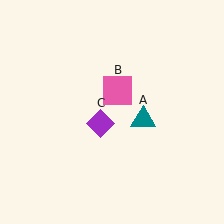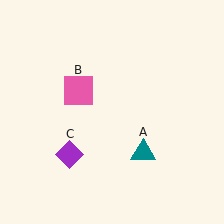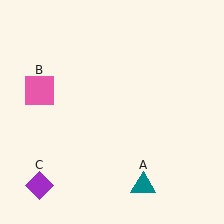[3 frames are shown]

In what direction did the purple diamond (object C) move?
The purple diamond (object C) moved down and to the left.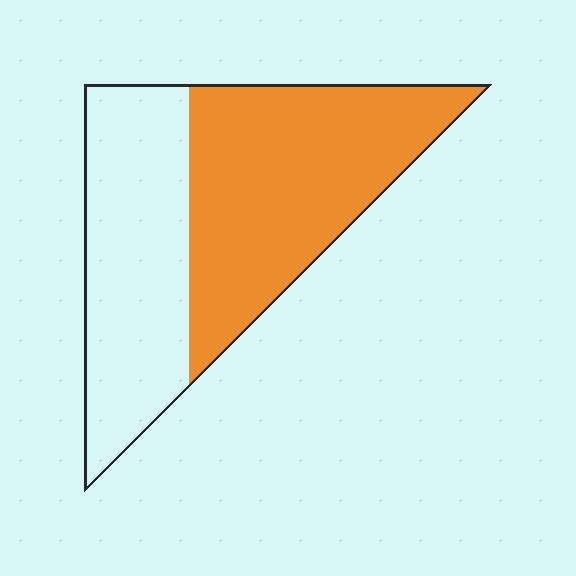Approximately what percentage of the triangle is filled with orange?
Approximately 55%.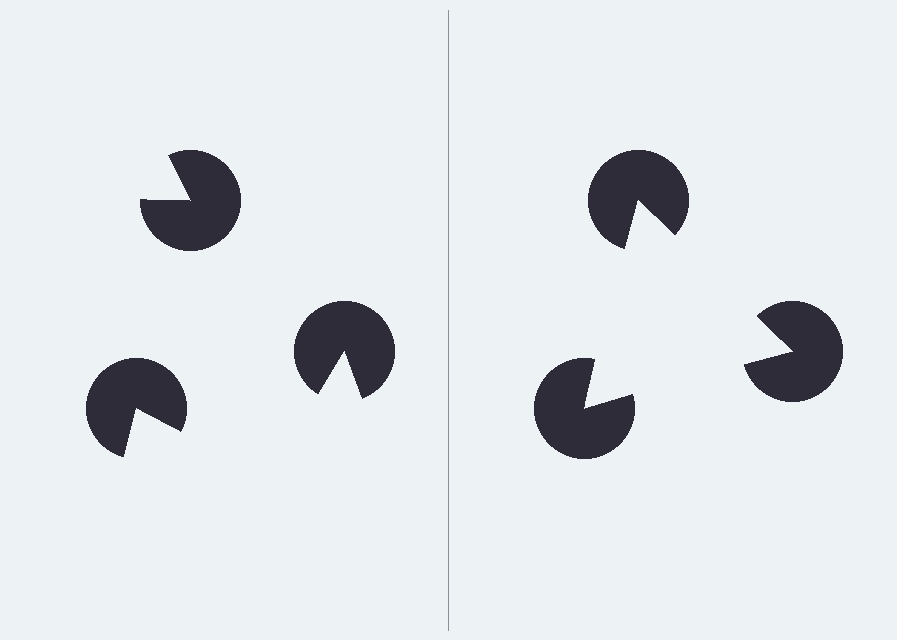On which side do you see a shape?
An illusory triangle appears on the right side. On the left side the wedge cuts are rotated, so no coherent shape forms.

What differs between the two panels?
The pac-man discs are positioned identically on both sides; only the wedge orientations differ. On the right they align to a triangle; on the left they are misaligned.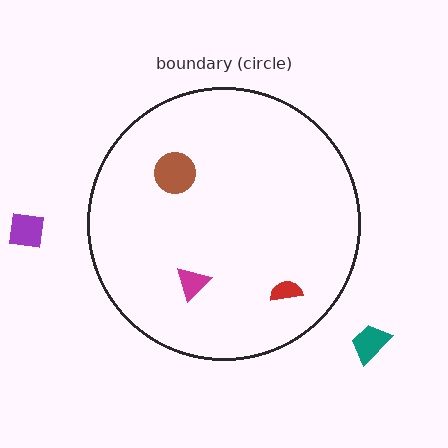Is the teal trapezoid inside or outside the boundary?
Outside.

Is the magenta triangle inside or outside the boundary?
Inside.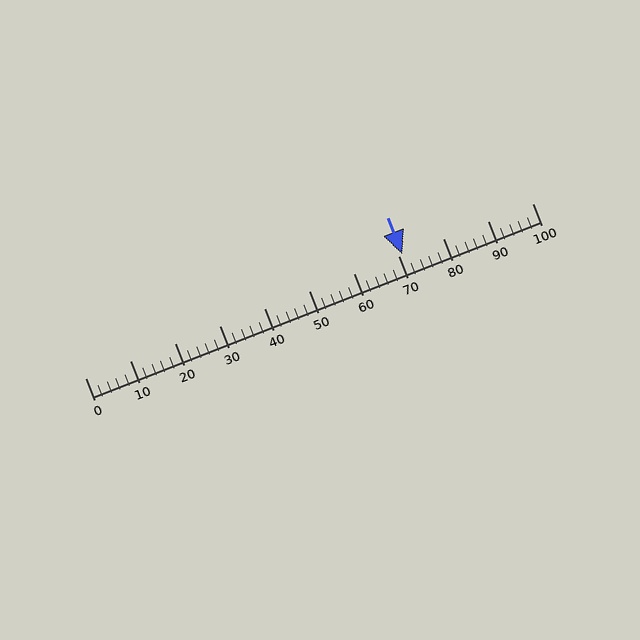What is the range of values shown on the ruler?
The ruler shows values from 0 to 100.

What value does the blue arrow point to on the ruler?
The blue arrow points to approximately 71.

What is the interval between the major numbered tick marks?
The major tick marks are spaced 10 units apart.